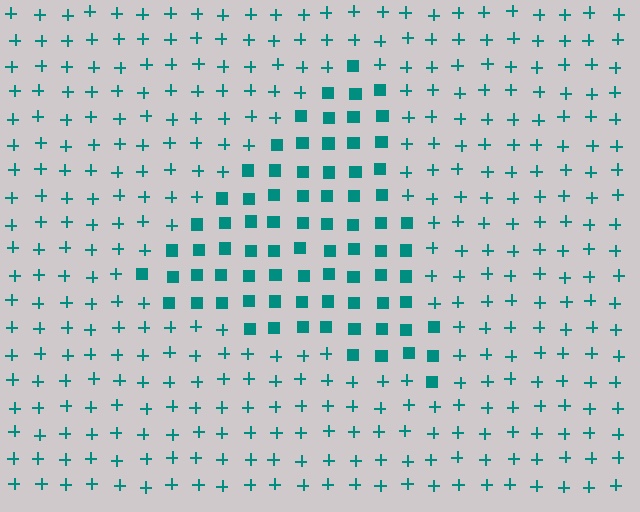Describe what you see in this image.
The image is filled with small teal elements arranged in a uniform grid. A triangle-shaped region contains squares, while the surrounding area contains plus signs. The boundary is defined purely by the change in element shape.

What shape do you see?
I see a triangle.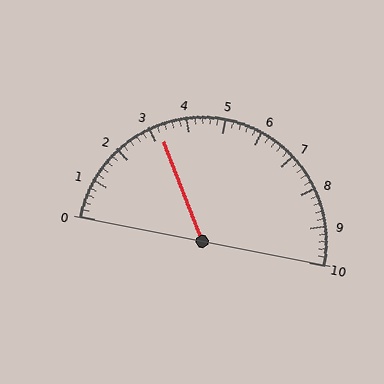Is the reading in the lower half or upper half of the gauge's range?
The reading is in the lower half of the range (0 to 10).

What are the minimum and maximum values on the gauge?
The gauge ranges from 0 to 10.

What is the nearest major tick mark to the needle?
The nearest major tick mark is 3.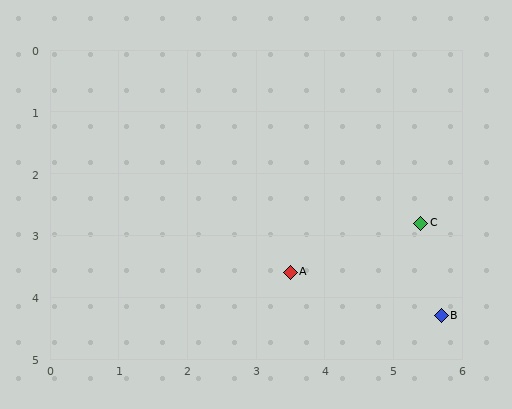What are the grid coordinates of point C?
Point C is at approximately (5.4, 2.8).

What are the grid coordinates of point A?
Point A is at approximately (3.5, 3.6).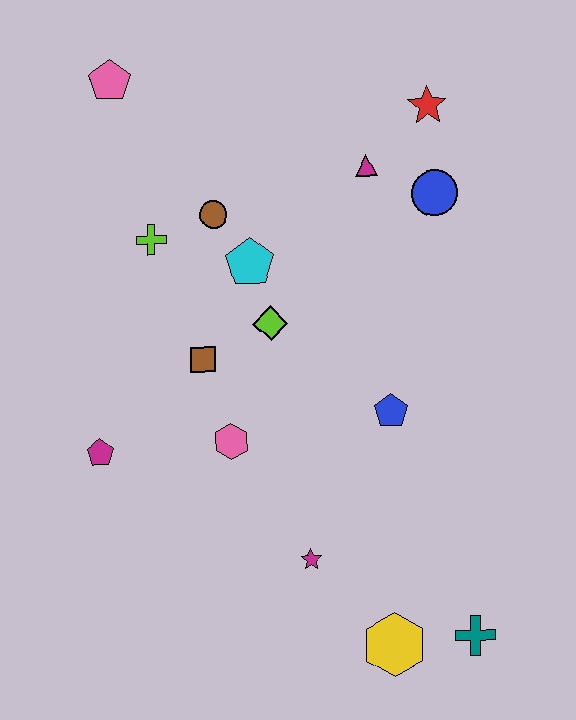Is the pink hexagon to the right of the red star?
No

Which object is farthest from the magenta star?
The pink pentagon is farthest from the magenta star.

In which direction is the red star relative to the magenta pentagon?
The red star is above the magenta pentagon.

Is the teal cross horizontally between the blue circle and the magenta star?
No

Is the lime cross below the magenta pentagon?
No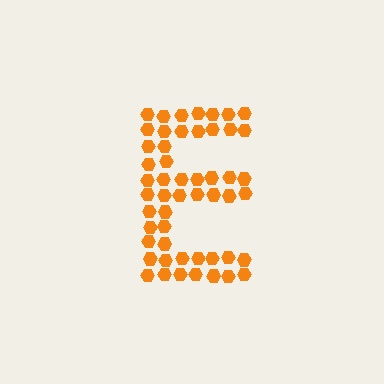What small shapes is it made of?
It is made of small hexagons.